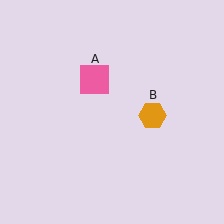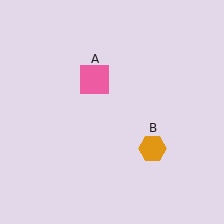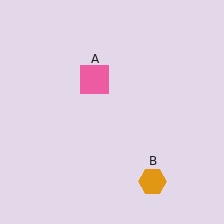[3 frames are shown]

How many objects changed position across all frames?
1 object changed position: orange hexagon (object B).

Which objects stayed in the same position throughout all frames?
Pink square (object A) remained stationary.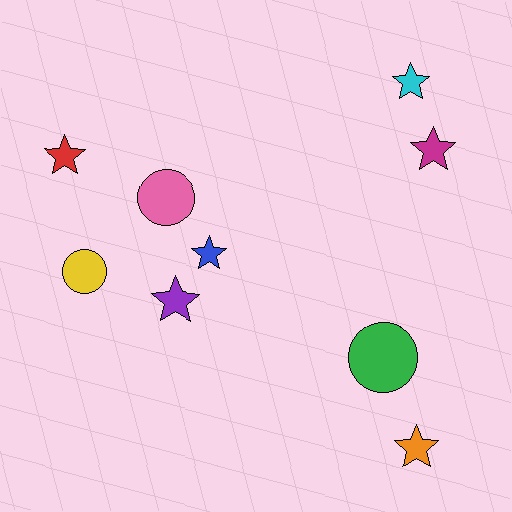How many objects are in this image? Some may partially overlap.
There are 9 objects.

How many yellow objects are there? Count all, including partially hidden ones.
There is 1 yellow object.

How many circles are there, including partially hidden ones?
There are 3 circles.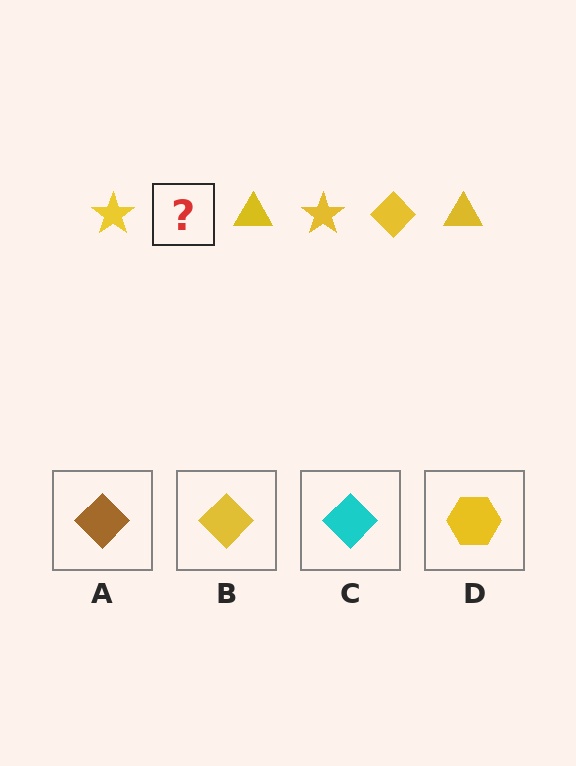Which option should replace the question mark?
Option B.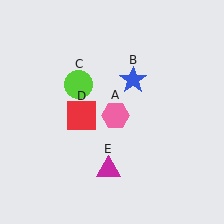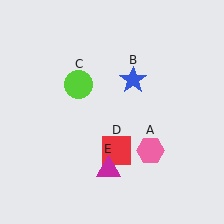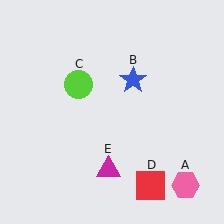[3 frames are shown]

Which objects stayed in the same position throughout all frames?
Blue star (object B) and lime circle (object C) and magenta triangle (object E) remained stationary.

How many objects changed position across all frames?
2 objects changed position: pink hexagon (object A), red square (object D).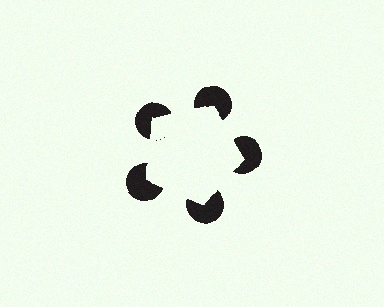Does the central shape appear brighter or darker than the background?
It typically appears slightly brighter than the background, even though no actual brightness change is drawn.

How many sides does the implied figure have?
5 sides.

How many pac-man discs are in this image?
There are 5 — one at each vertex of the illusory pentagon.